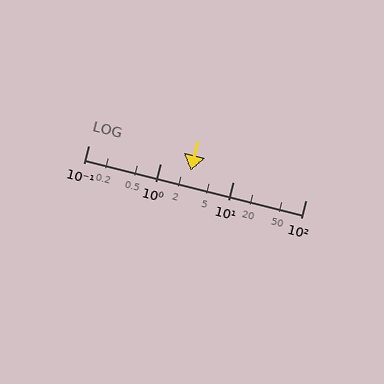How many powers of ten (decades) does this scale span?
The scale spans 3 decades, from 0.1 to 100.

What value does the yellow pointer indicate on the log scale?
The pointer indicates approximately 2.6.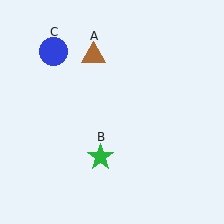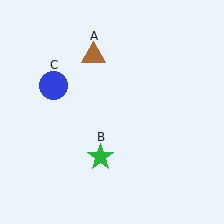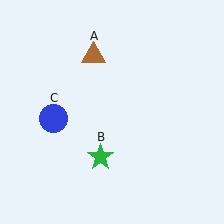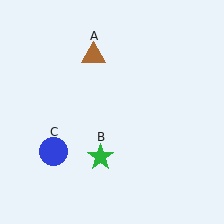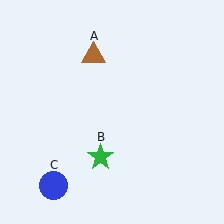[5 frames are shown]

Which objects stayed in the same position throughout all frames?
Brown triangle (object A) and green star (object B) remained stationary.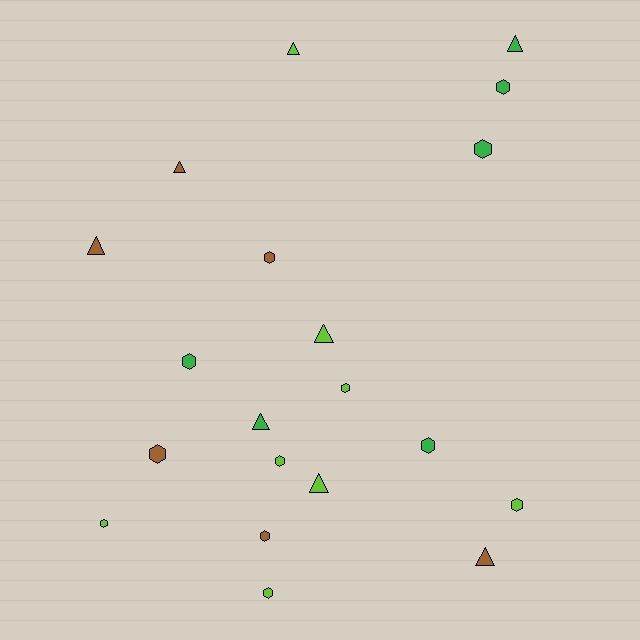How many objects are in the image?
There are 20 objects.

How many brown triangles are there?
There are 3 brown triangles.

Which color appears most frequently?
Lime, with 8 objects.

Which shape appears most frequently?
Hexagon, with 12 objects.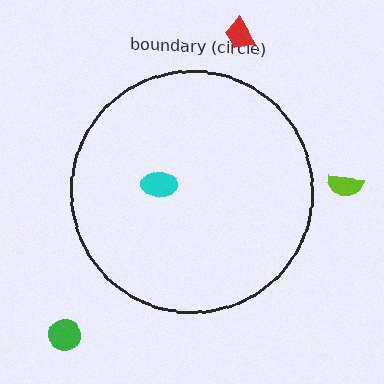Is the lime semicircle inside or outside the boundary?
Outside.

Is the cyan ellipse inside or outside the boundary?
Inside.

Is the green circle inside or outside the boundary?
Outside.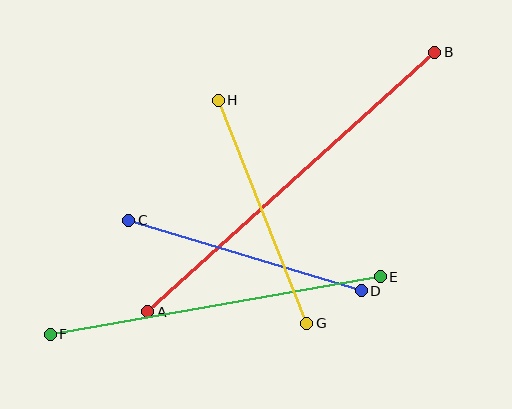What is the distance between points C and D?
The distance is approximately 243 pixels.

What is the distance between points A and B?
The distance is approximately 387 pixels.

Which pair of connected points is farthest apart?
Points A and B are farthest apart.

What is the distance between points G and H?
The distance is approximately 240 pixels.